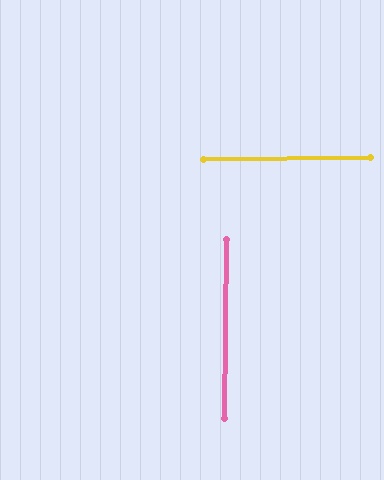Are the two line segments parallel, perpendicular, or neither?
Perpendicular — they meet at approximately 88°.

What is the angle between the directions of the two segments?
Approximately 88 degrees.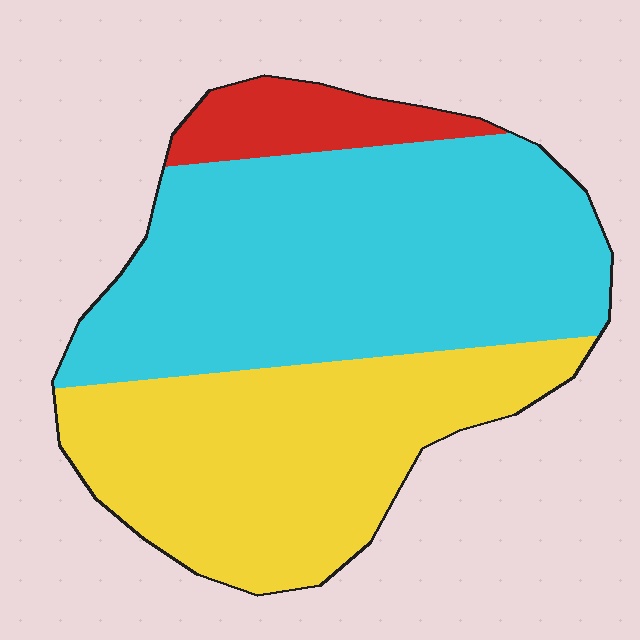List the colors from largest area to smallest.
From largest to smallest: cyan, yellow, red.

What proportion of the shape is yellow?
Yellow takes up about two fifths (2/5) of the shape.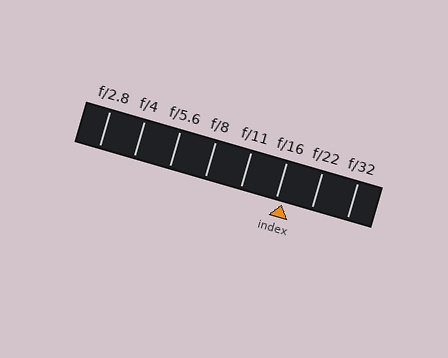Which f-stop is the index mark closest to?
The index mark is closest to f/16.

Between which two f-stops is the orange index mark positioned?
The index mark is between f/16 and f/22.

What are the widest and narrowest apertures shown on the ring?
The widest aperture shown is f/2.8 and the narrowest is f/32.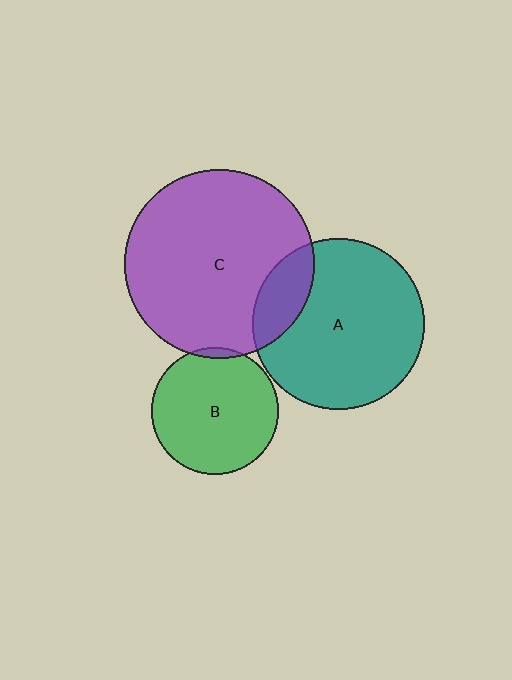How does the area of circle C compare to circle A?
Approximately 1.2 times.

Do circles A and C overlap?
Yes.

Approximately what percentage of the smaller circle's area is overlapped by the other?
Approximately 15%.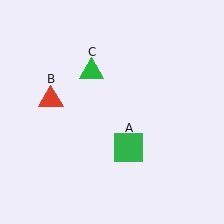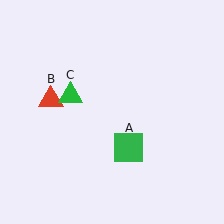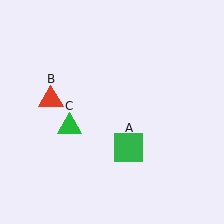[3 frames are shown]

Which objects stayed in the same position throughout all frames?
Green square (object A) and red triangle (object B) remained stationary.